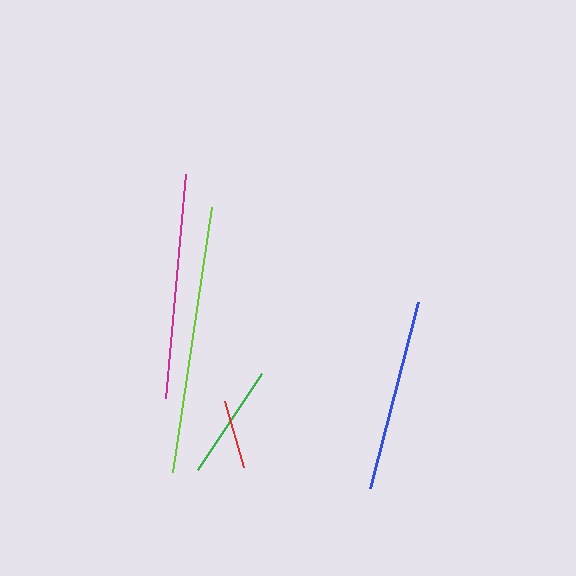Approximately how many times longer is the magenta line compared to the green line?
The magenta line is approximately 1.9 times the length of the green line.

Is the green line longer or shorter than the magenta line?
The magenta line is longer than the green line.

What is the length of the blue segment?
The blue segment is approximately 192 pixels long.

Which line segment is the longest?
The lime line is the longest at approximately 269 pixels.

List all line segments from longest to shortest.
From longest to shortest: lime, magenta, blue, green, red.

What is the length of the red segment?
The red segment is approximately 69 pixels long.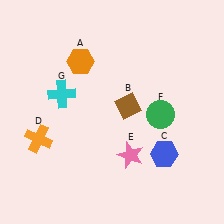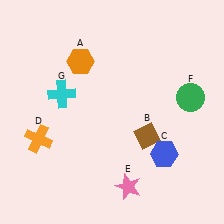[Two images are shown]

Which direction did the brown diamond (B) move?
The brown diamond (B) moved down.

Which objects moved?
The objects that moved are: the brown diamond (B), the pink star (E), the green circle (F).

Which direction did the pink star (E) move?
The pink star (E) moved down.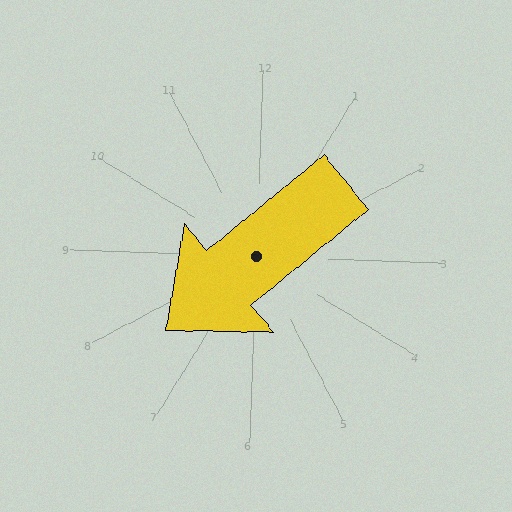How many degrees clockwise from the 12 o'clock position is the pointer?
Approximately 229 degrees.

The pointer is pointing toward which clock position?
Roughly 8 o'clock.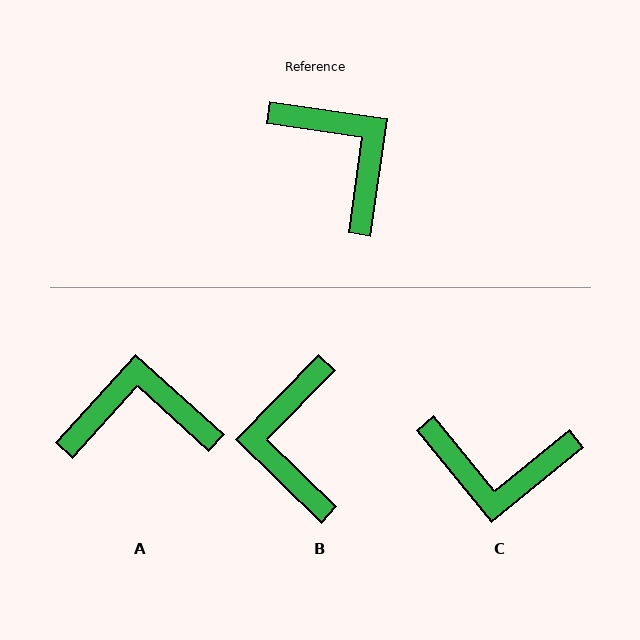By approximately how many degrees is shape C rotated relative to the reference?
Approximately 133 degrees clockwise.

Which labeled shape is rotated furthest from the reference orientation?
B, about 144 degrees away.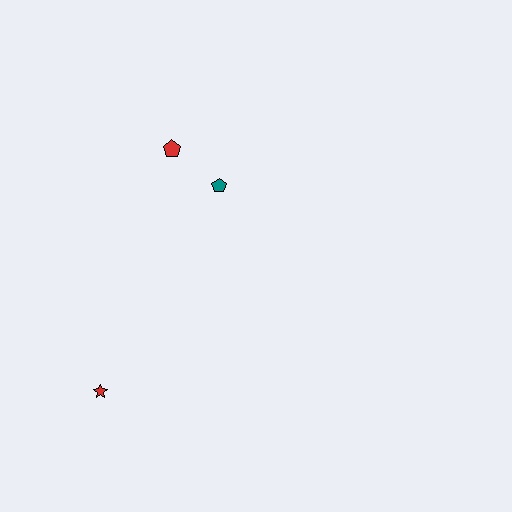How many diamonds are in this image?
There are no diamonds.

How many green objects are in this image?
There are no green objects.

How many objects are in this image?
There are 3 objects.